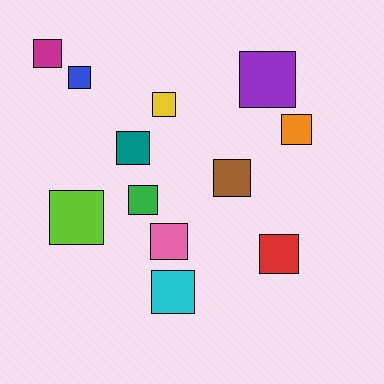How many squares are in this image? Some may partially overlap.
There are 12 squares.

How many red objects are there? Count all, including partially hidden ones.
There is 1 red object.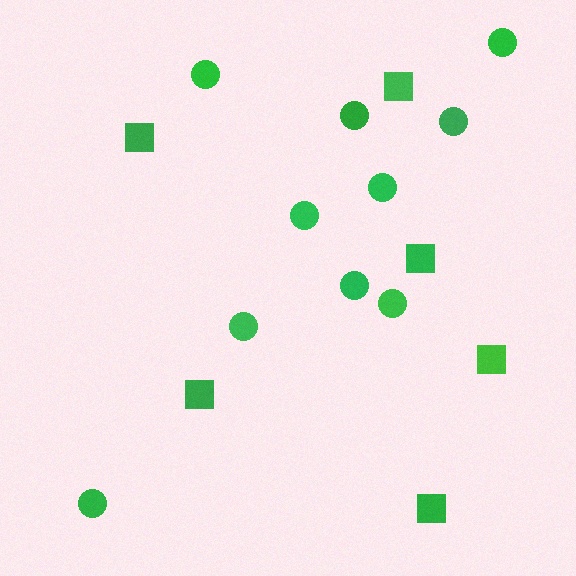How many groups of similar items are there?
There are 2 groups: one group of circles (10) and one group of squares (6).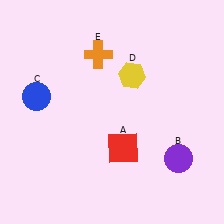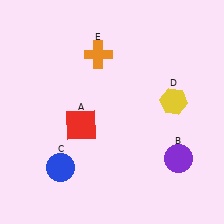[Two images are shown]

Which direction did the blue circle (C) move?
The blue circle (C) moved down.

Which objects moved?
The objects that moved are: the red square (A), the blue circle (C), the yellow hexagon (D).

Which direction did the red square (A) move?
The red square (A) moved left.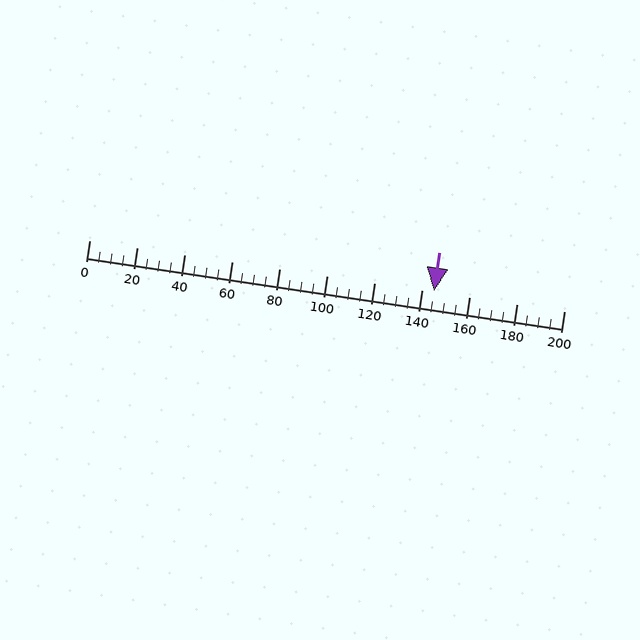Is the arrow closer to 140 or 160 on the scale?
The arrow is closer to 140.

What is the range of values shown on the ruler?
The ruler shows values from 0 to 200.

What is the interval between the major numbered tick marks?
The major tick marks are spaced 20 units apart.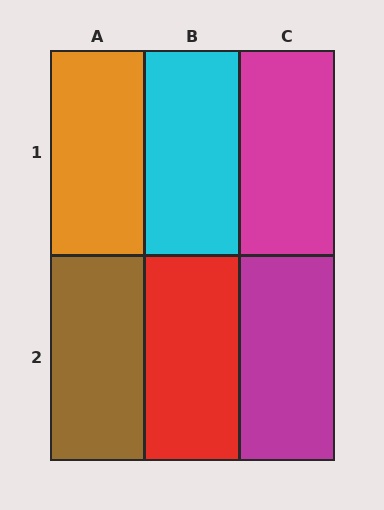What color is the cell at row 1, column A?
Orange.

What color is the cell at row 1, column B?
Cyan.